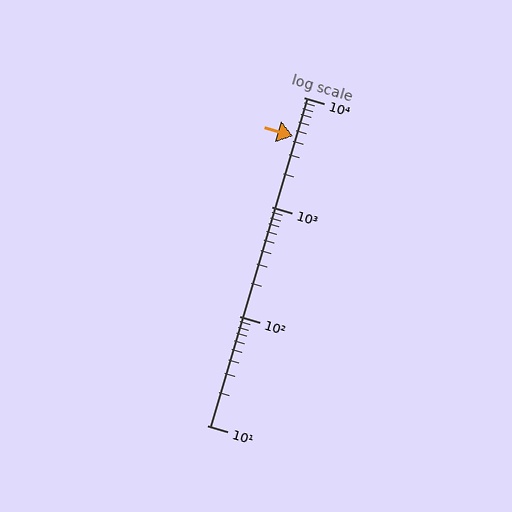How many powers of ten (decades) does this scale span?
The scale spans 3 decades, from 10 to 10000.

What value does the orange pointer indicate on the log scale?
The pointer indicates approximately 4400.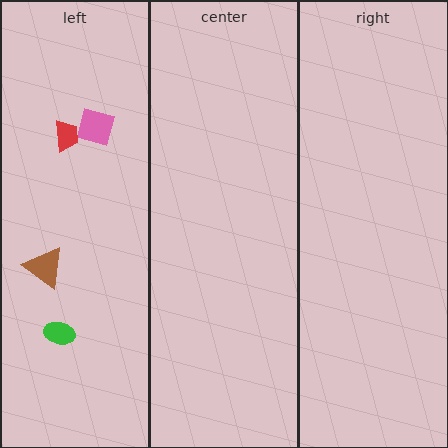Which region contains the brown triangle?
The left region.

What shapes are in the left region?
The pink square, the red trapezoid, the green ellipse, the brown triangle.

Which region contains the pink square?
The left region.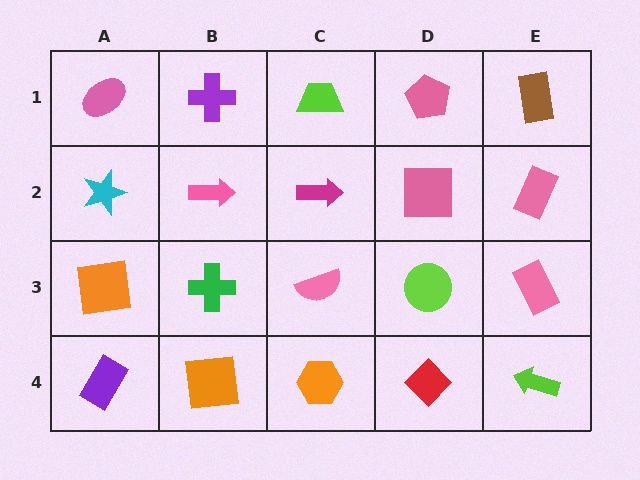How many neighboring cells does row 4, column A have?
2.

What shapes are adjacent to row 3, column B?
A pink arrow (row 2, column B), an orange square (row 4, column B), an orange square (row 3, column A), a pink semicircle (row 3, column C).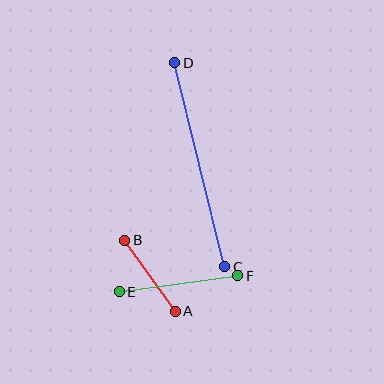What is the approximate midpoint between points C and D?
The midpoint is at approximately (200, 165) pixels.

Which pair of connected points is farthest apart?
Points C and D are farthest apart.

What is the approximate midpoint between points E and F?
The midpoint is at approximately (179, 284) pixels.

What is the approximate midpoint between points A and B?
The midpoint is at approximately (150, 276) pixels.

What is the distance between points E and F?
The distance is approximately 119 pixels.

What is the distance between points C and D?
The distance is approximately 210 pixels.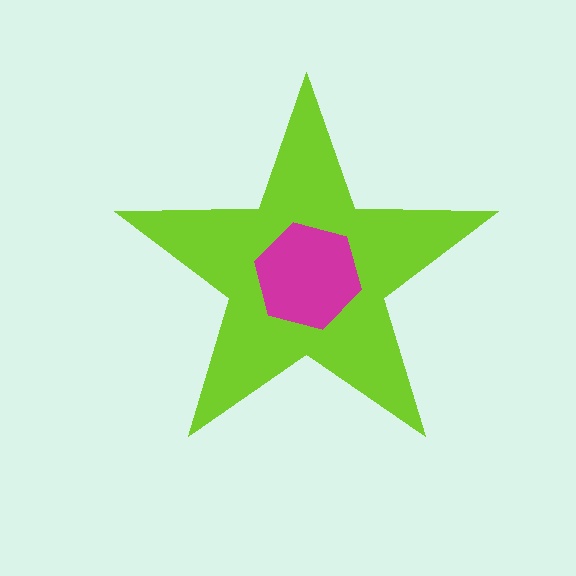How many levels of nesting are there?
2.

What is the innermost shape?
The magenta hexagon.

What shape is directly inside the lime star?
The magenta hexagon.